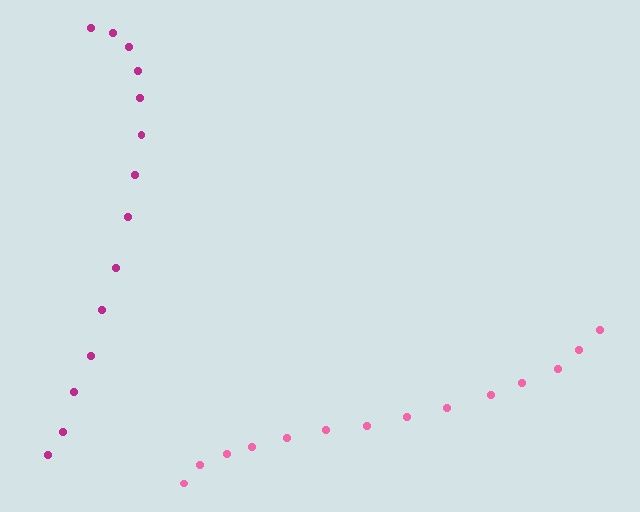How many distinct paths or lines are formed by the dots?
There are 2 distinct paths.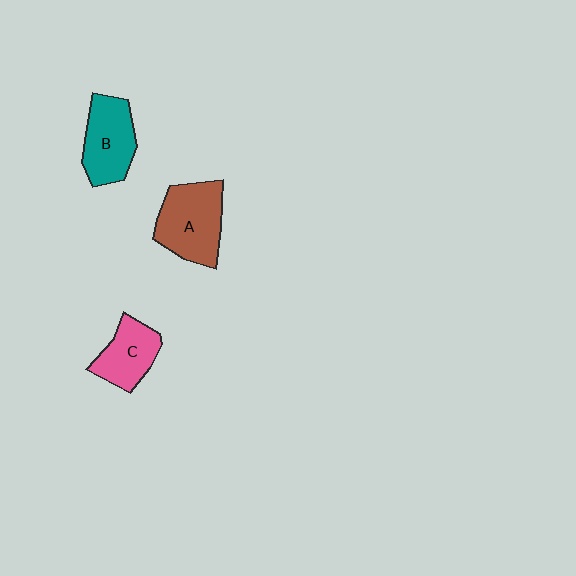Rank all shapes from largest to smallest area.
From largest to smallest: A (brown), B (teal), C (pink).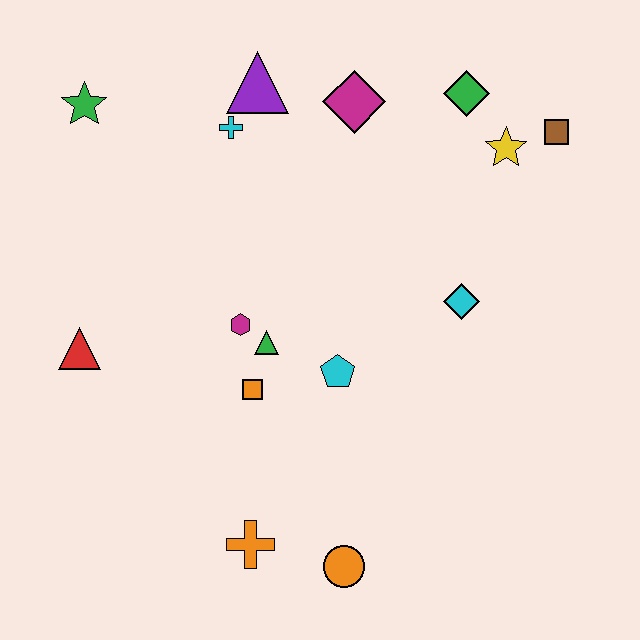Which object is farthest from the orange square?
The brown square is farthest from the orange square.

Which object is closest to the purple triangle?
The cyan cross is closest to the purple triangle.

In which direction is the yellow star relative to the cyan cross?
The yellow star is to the right of the cyan cross.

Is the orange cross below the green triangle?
Yes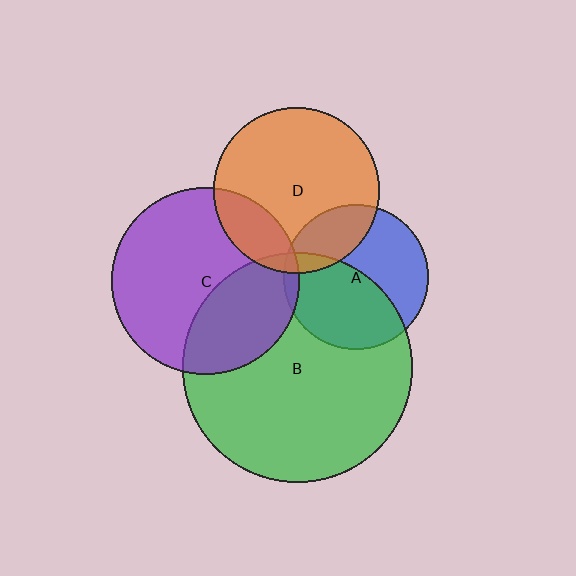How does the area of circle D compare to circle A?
Approximately 1.3 times.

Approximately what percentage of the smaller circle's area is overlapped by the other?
Approximately 5%.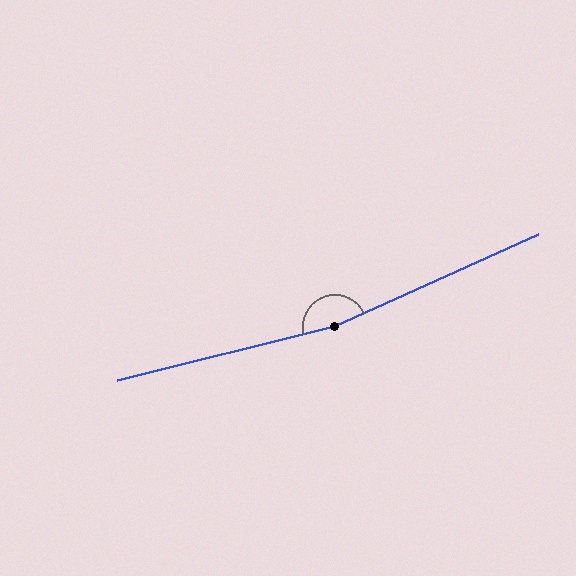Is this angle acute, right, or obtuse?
It is obtuse.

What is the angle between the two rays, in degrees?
Approximately 169 degrees.